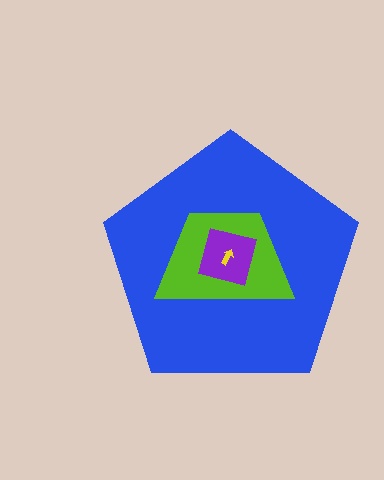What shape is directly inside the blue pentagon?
The lime trapezoid.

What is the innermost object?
The yellow arrow.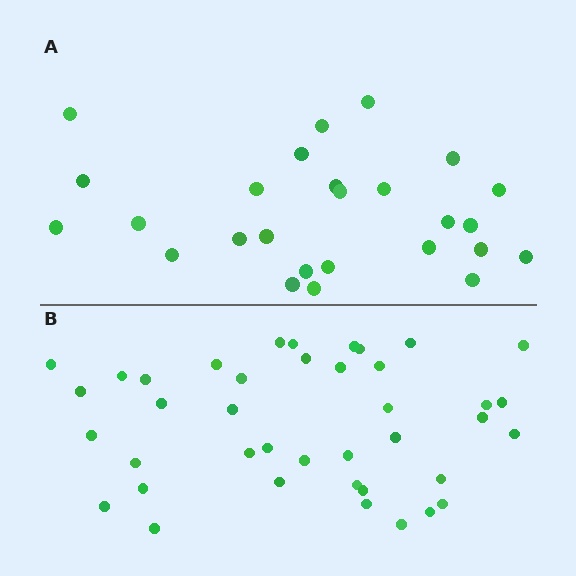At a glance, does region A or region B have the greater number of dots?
Region B (the bottom region) has more dots.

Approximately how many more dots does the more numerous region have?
Region B has approximately 15 more dots than region A.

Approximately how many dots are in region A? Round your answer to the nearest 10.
About 30 dots. (The exact count is 26, which rounds to 30.)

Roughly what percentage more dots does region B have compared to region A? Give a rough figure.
About 55% more.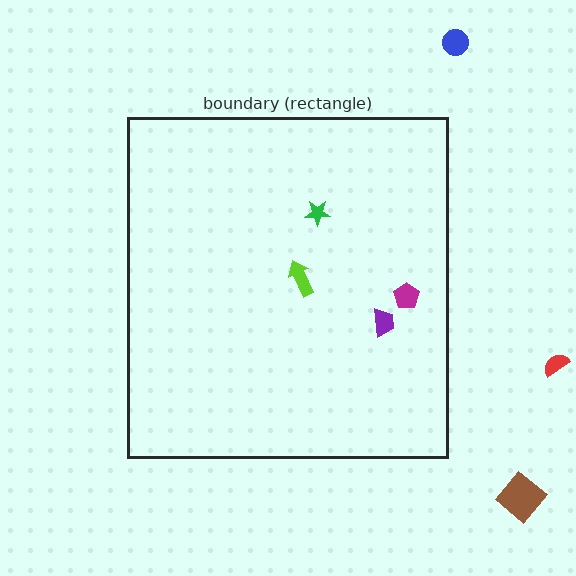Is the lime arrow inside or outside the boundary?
Inside.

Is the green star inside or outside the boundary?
Inside.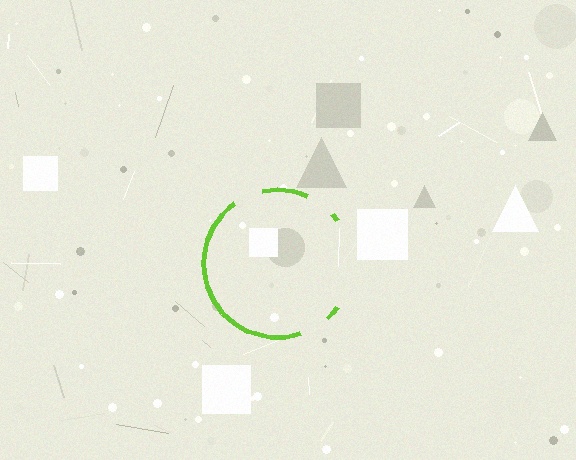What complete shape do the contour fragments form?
The contour fragments form a circle.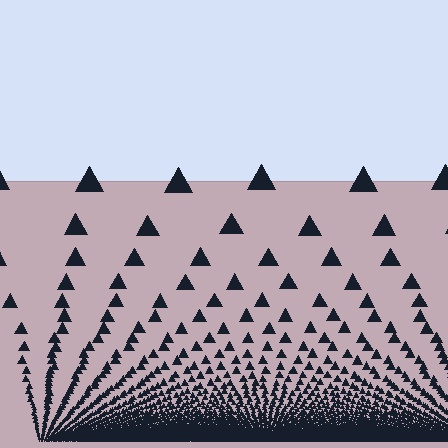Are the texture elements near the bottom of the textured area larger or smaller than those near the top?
Smaller. The gradient is inverted — elements near the bottom are smaller and denser.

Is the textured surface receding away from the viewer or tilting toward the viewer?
The surface appears to tilt toward the viewer. Texture elements get larger and sparser toward the top.